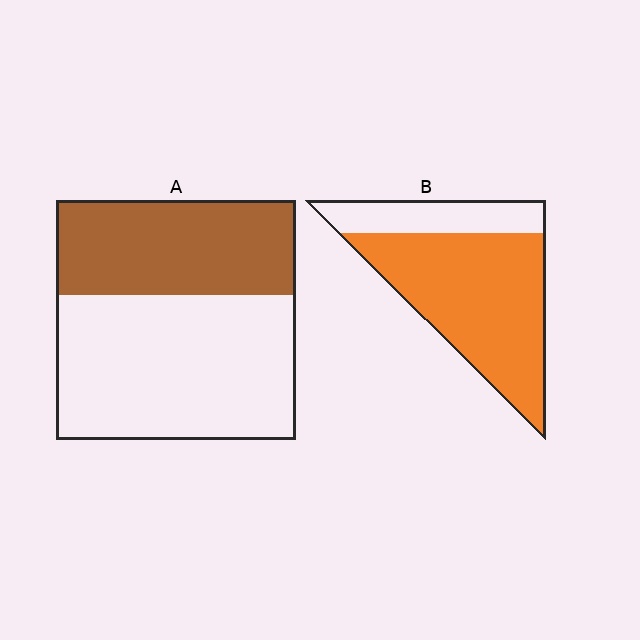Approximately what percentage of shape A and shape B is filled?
A is approximately 40% and B is approximately 75%.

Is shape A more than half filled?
No.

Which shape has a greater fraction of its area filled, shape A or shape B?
Shape B.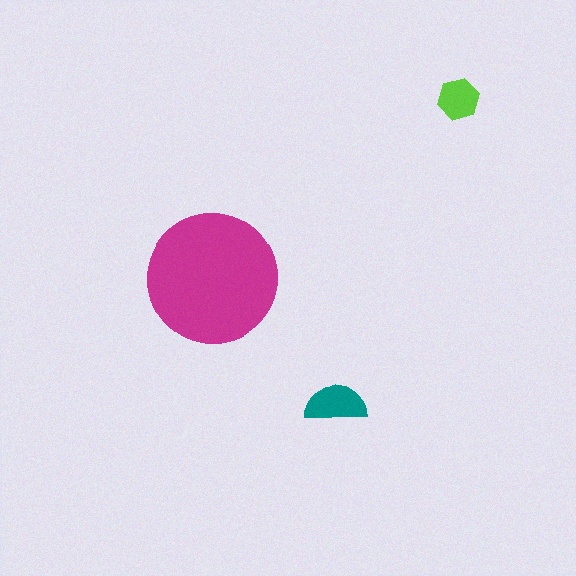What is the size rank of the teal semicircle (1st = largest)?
2nd.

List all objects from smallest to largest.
The lime hexagon, the teal semicircle, the magenta circle.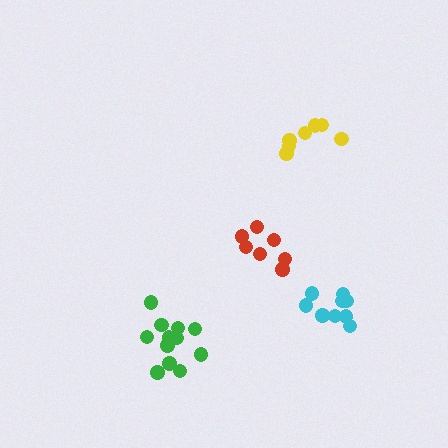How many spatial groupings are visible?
There are 4 spatial groupings.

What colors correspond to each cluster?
The clusters are colored: yellow, green, red, cyan.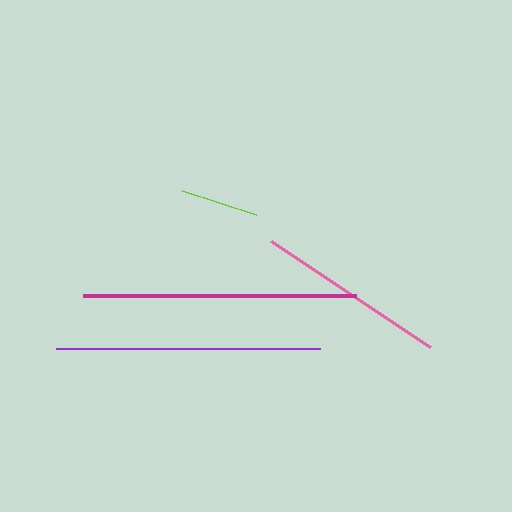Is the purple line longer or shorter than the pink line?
The purple line is longer than the pink line.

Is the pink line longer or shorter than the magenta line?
The magenta line is longer than the pink line.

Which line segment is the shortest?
The lime line is the shortest at approximately 78 pixels.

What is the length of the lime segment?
The lime segment is approximately 78 pixels long.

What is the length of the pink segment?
The pink segment is approximately 192 pixels long.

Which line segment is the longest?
The magenta line is the longest at approximately 273 pixels.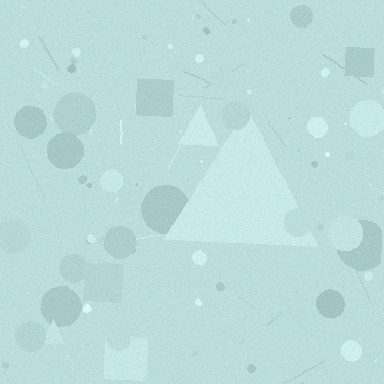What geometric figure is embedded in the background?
A triangle is embedded in the background.